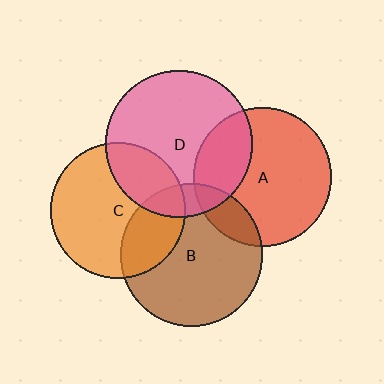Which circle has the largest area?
Circle D (pink).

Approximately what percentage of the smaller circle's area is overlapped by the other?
Approximately 15%.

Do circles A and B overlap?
Yes.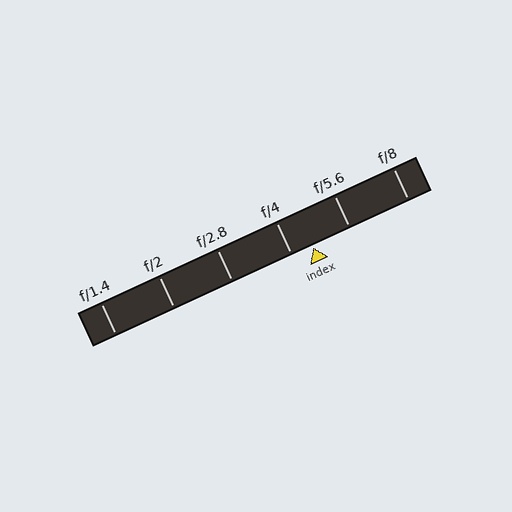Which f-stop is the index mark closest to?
The index mark is closest to f/4.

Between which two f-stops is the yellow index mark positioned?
The index mark is between f/4 and f/5.6.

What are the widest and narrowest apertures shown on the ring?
The widest aperture shown is f/1.4 and the narrowest is f/8.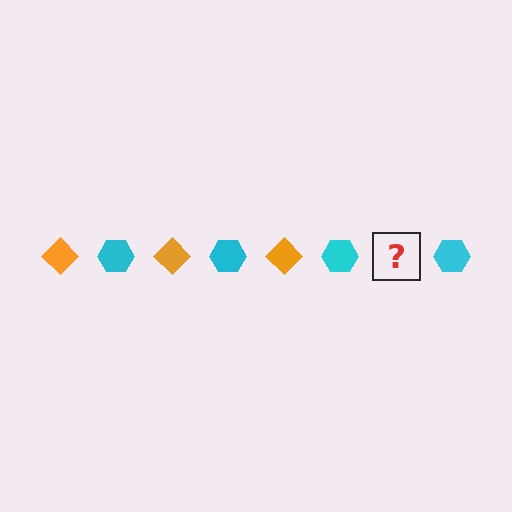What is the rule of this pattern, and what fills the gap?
The rule is that the pattern alternates between orange diamond and cyan hexagon. The gap should be filled with an orange diamond.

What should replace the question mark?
The question mark should be replaced with an orange diamond.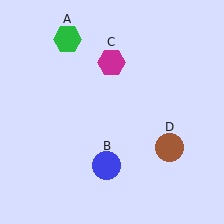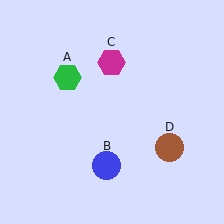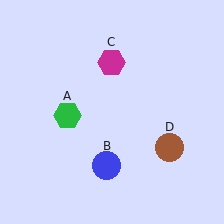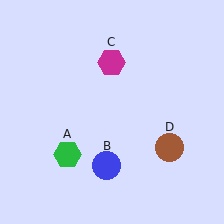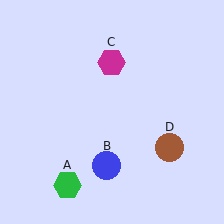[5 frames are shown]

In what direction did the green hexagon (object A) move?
The green hexagon (object A) moved down.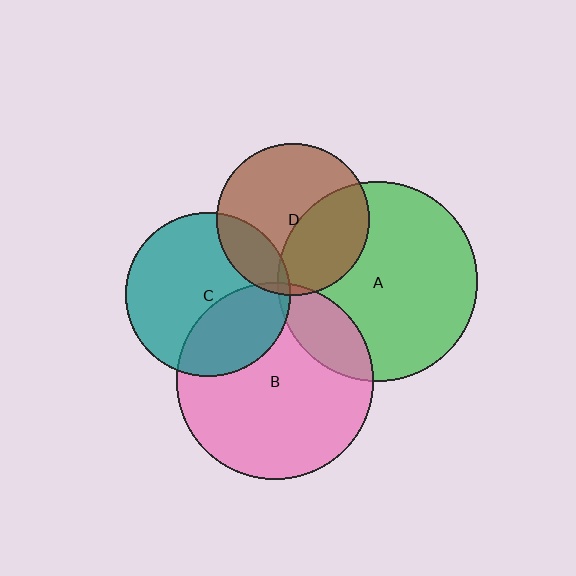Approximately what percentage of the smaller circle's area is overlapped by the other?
Approximately 20%.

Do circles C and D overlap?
Yes.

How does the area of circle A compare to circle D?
Approximately 1.7 times.